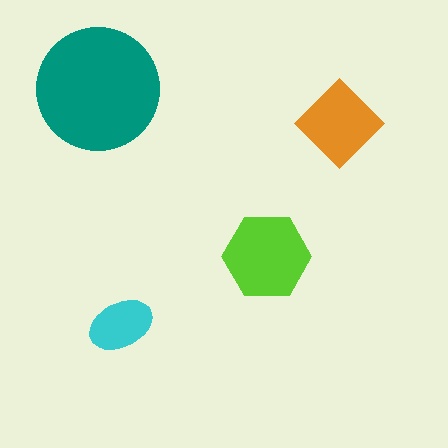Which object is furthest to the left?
The teal circle is leftmost.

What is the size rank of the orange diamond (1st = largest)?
3rd.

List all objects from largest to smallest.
The teal circle, the lime hexagon, the orange diamond, the cyan ellipse.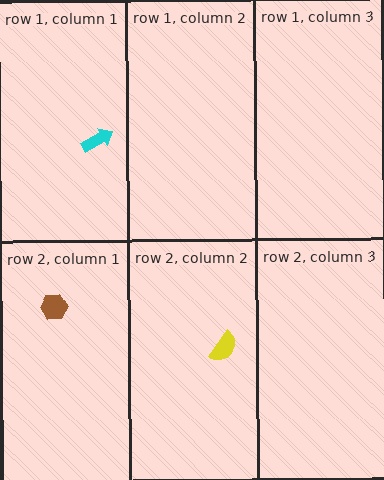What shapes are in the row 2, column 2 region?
The yellow semicircle.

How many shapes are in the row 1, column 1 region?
1.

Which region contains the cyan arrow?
The row 1, column 1 region.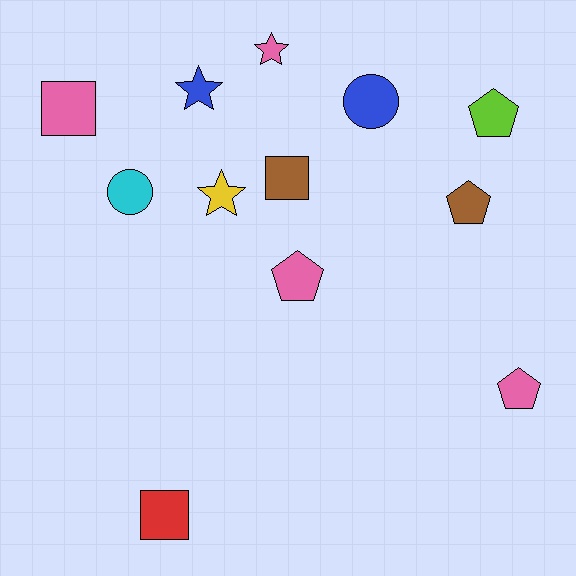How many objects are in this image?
There are 12 objects.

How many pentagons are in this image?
There are 4 pentagons.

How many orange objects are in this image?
There are no orange objects.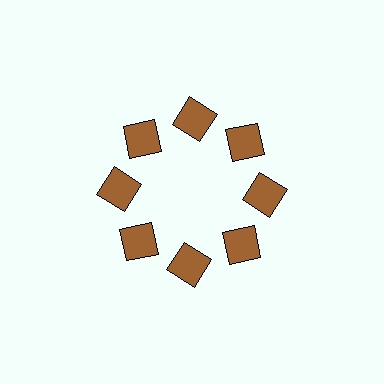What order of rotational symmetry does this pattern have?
This pattern has 8-fold rotational symmetry.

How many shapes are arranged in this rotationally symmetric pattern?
There are 8 shapes, arranged in 8 groups of 1.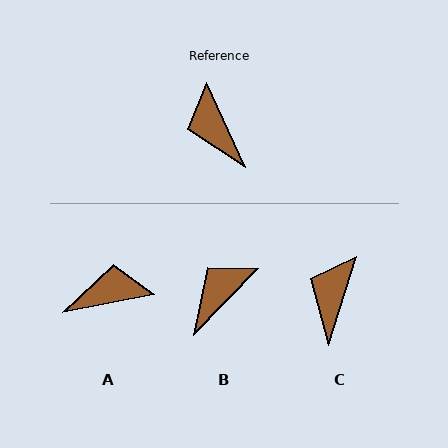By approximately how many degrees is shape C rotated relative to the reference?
Approximately 42 degrees clockwise.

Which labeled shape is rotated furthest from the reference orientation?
A, about 103 degrees away.